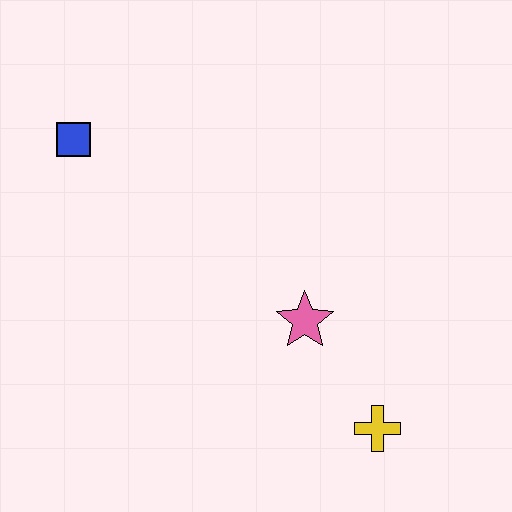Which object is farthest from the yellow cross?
The blue square is farthest from the yellow cross.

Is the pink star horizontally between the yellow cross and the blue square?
Yes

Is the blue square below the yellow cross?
No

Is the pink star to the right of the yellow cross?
No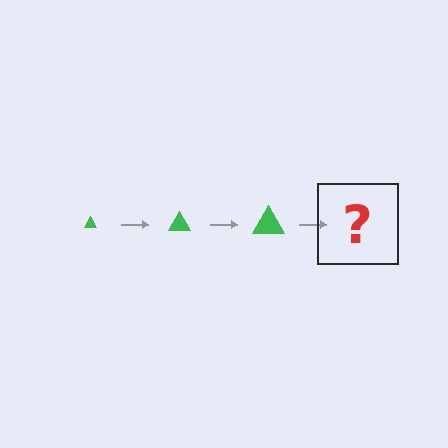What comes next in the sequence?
The next element should be a green triangle, larger than the previous one.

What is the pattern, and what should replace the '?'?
The pattern is that the triangle gets progressively larger each step. The '?' should be a green triangle, larger than the previous one.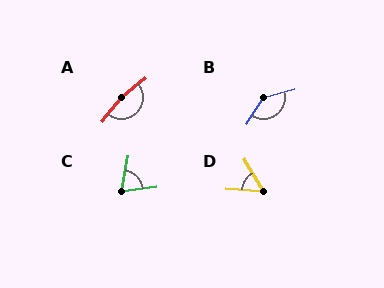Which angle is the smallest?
D, at approximately 56 degrees.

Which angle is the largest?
A, at approximately 167 degrees.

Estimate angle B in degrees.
Approximately 137 degrees.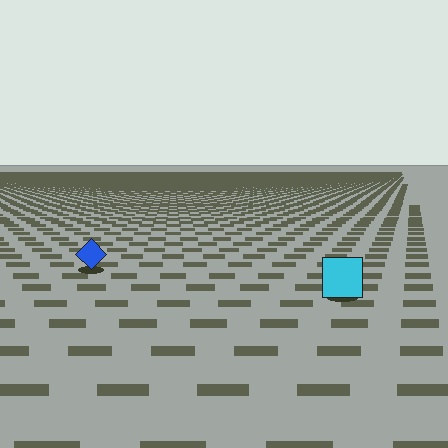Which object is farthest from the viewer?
The blue diamond is farthest from the viewer. It appears smaller and the ground texture around it is denser.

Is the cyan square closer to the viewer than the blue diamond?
Yes. The cyan square is closer — you can tell from the texture gradient: the ground texture is coarser near it.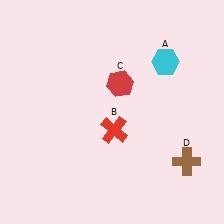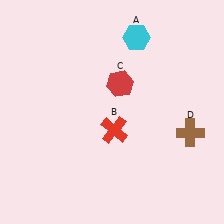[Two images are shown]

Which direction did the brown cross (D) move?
The brown cross (D) moved up.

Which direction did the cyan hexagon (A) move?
The cyan hexagon (A) moved left.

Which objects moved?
The objects that moved are: the cyan hexagon (A), the brown cross (D).